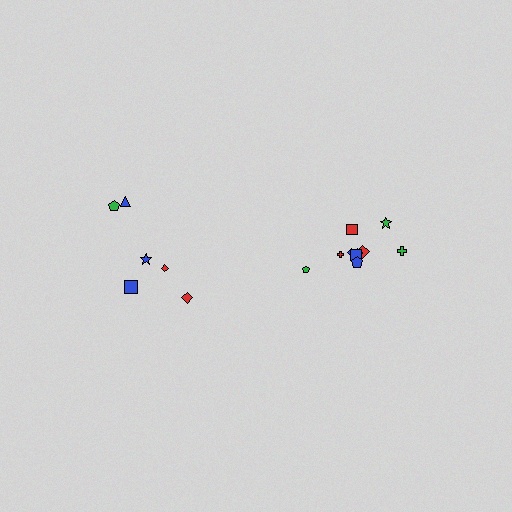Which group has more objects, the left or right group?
The right group.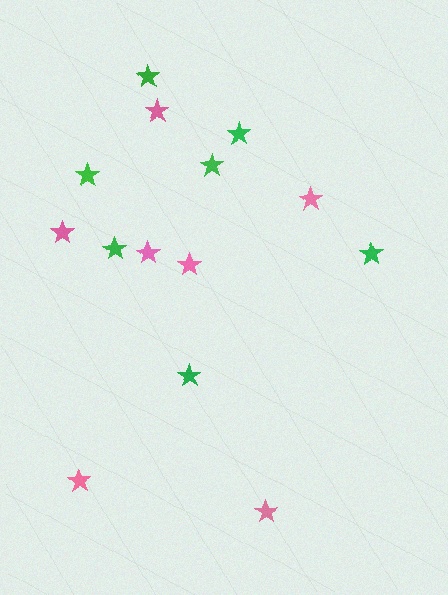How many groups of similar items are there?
There are 2 groups: one group of green stars (7) and one group of pink stars (7).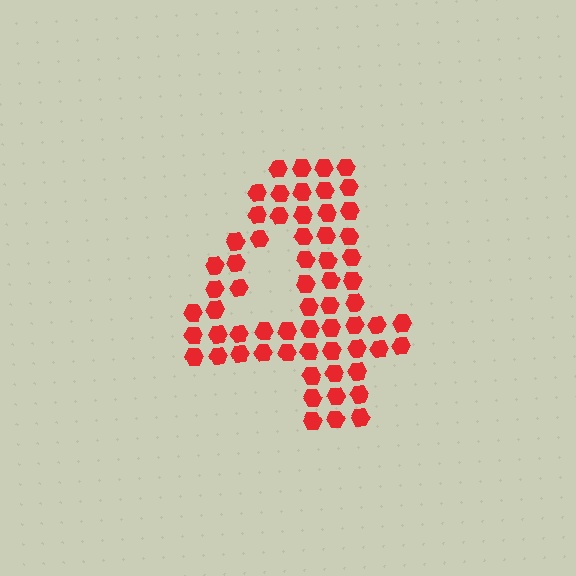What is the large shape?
The large shape is the digit 4.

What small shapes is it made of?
It is made of small hexagons.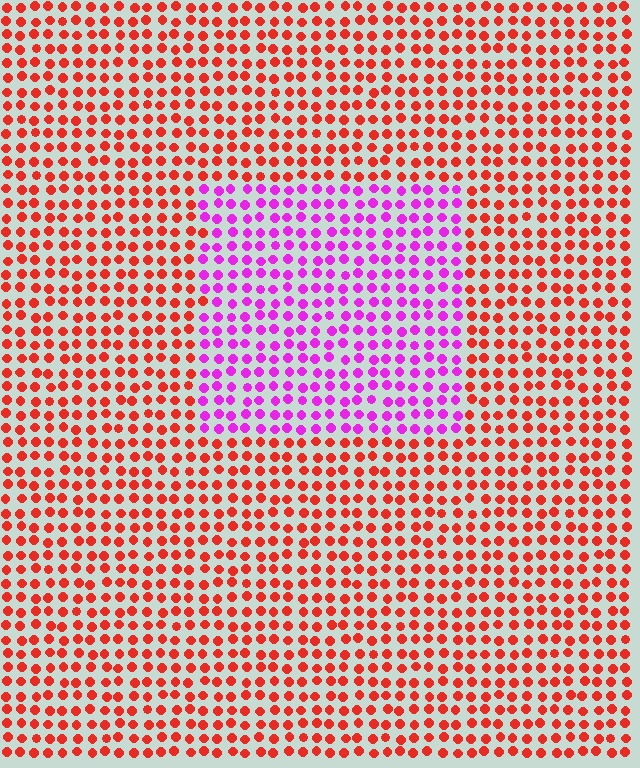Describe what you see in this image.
The image is filled with small red elements in a uniform arrangement. A rectangle-shaped region is visible where the elements are tinted to a slightly different hue, forming a subtle color boundary.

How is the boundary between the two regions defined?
The boundary is defined purely by a slight shift in hue (about 62 degrees). Spacing, size, and orientation are identical on both sides.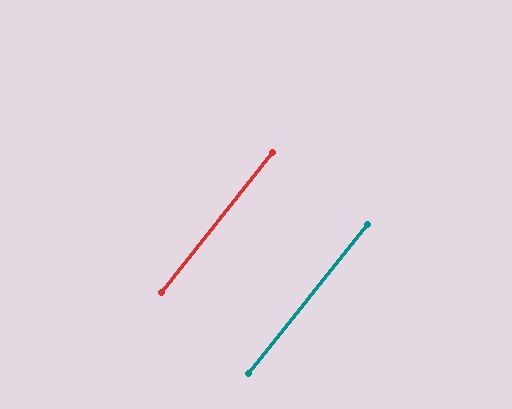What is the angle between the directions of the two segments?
Approximately 0 degrees.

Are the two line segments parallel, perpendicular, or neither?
Parallel — their directions differ by only 0.0°.